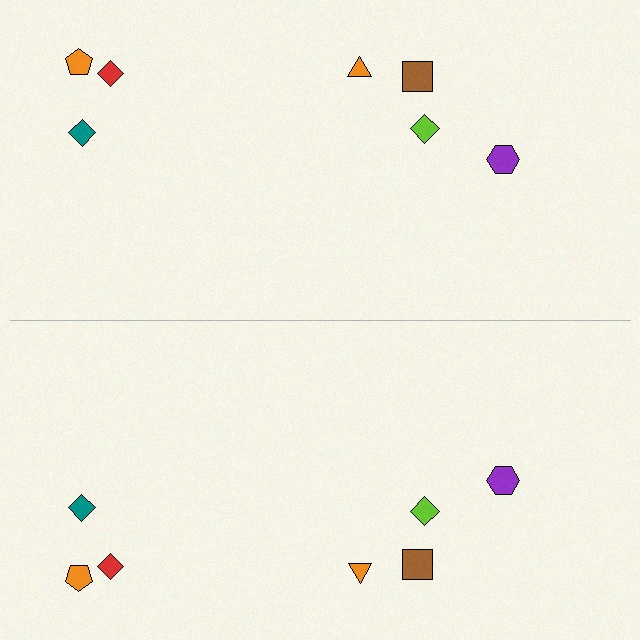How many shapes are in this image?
There are 14 shapes in this image.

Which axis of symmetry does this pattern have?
The pattern has a horizontal axis of symmetry running through the center of the image.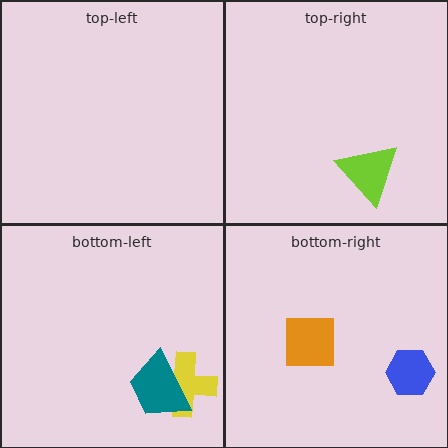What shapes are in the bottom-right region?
The blue hexagon, the orange square.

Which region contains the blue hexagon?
The bottom-right region.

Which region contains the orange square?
The bottom-right region.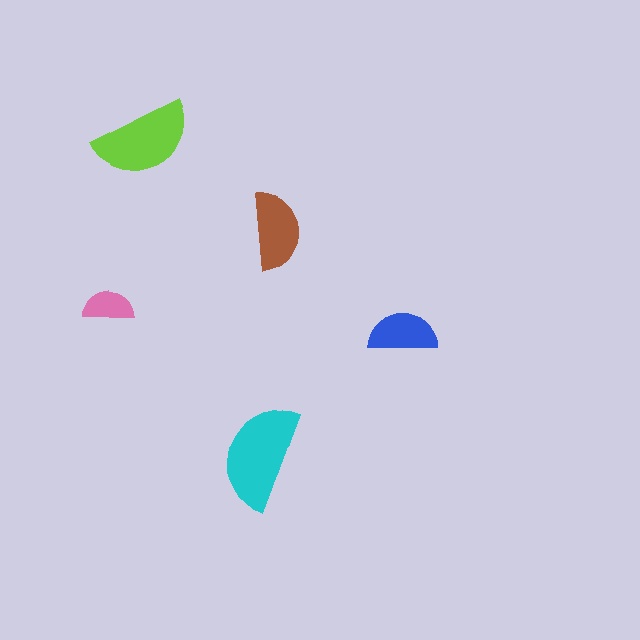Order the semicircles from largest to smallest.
the cyan one, the lime one, the brown one, the blue one, the pink one.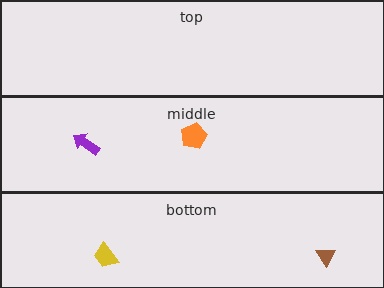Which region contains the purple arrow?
The middle region.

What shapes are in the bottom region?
The yellow trapezoid, the brown triangle.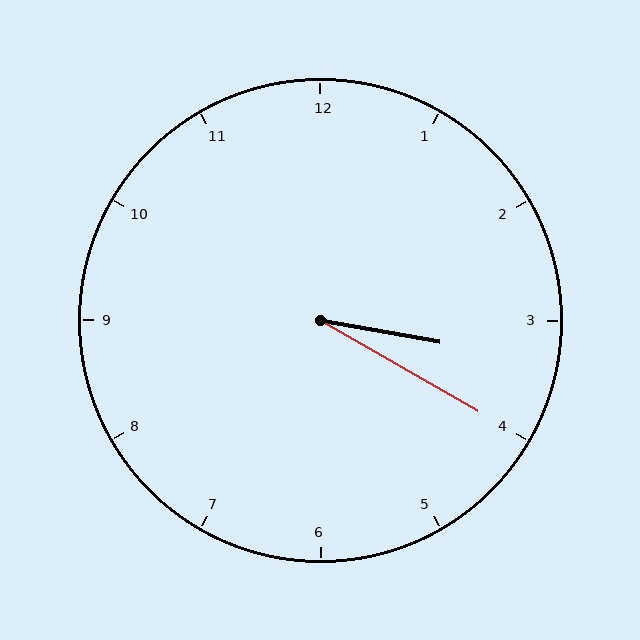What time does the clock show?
3:20.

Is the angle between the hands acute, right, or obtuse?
It is acute.